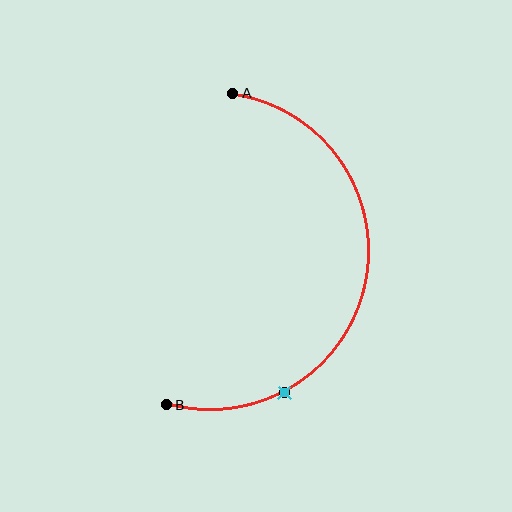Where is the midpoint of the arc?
The arc midpoint is the point on the curve farthest from the straight line joining A and B. It sits to the right of that line.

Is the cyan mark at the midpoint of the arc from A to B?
No. The cyan mark lies on the arc but is closer to endpoint B. The arc midpoint would be at the point on the curve equidistant along the arc from both A and B.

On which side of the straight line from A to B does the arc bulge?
The arc bulges to the right of the straight line connecting A and B.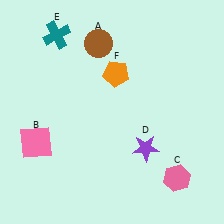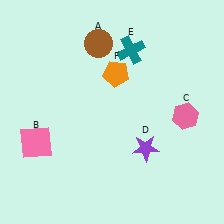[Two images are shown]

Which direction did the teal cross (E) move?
The teal cross (E) moved right.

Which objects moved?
The objects that moved are: the pink hexagon (C), the teal cross (E).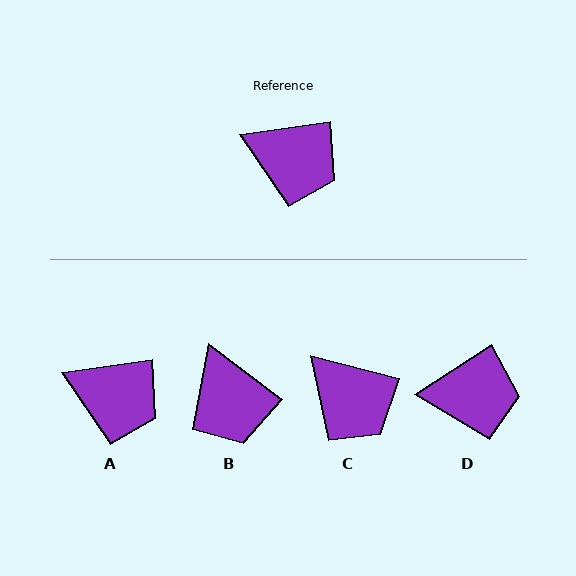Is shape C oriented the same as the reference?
No, it is off by about 23 degrees.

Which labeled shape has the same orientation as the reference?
A.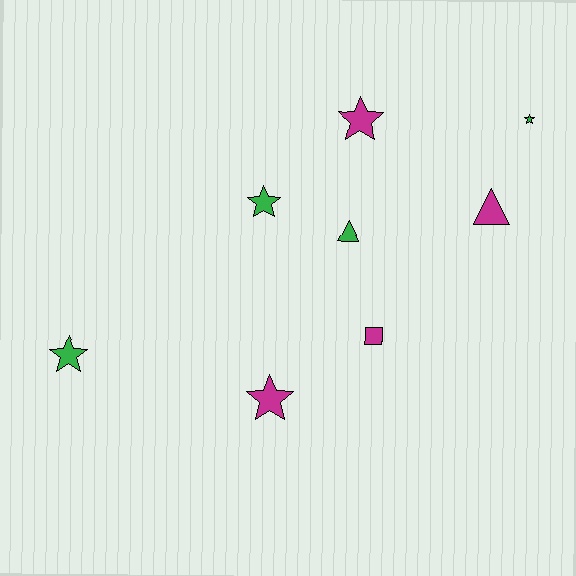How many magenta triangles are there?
There is 1 magenta triangle.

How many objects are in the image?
There are 8 objects.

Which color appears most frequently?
Magenta, with 4 objects.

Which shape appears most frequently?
Star, with 5 objects.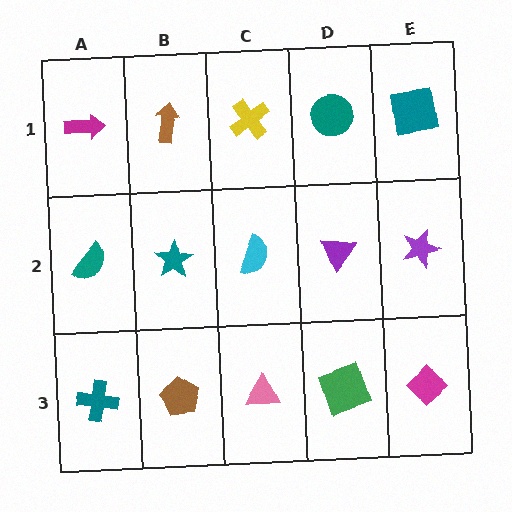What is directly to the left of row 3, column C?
A brown pentagon.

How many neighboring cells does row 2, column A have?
3.